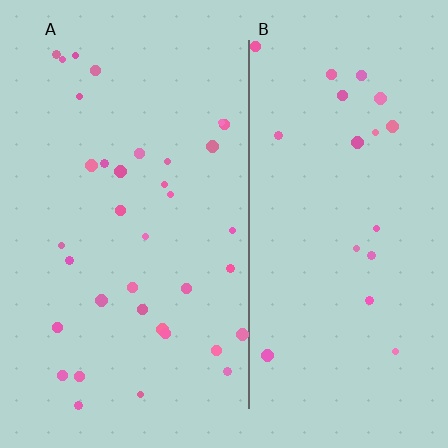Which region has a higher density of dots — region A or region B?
A (the left).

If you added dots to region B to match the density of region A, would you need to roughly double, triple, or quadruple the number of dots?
Approximately double.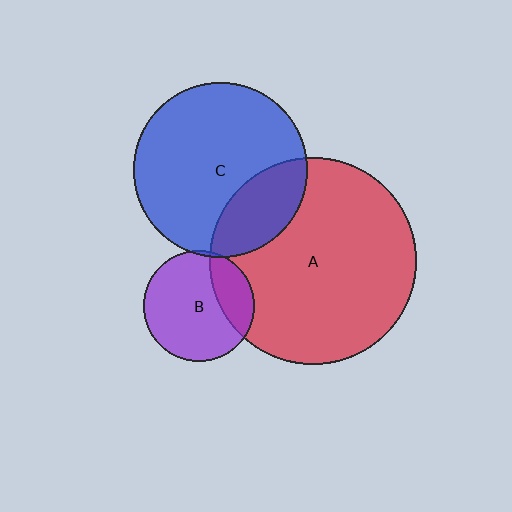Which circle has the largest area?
Circle A (red).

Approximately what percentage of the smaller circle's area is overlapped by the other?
Approximately 25%.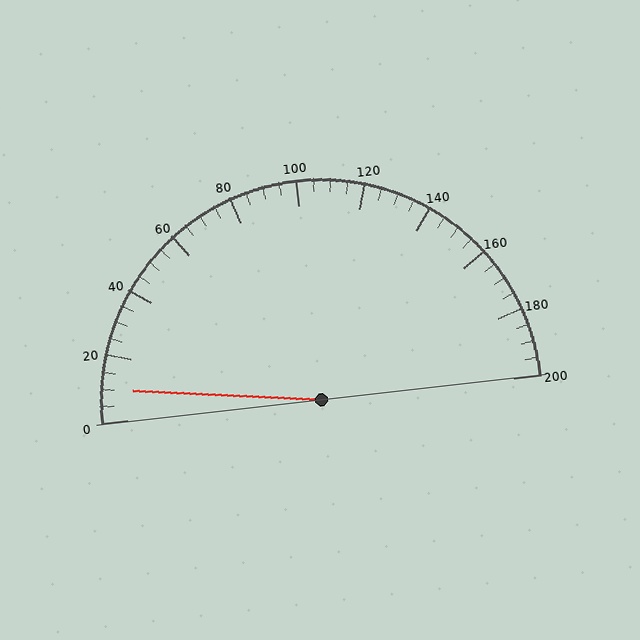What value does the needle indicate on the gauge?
The needle indicates approximately 10.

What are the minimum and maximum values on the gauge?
The gauge ranges from 0 to 200.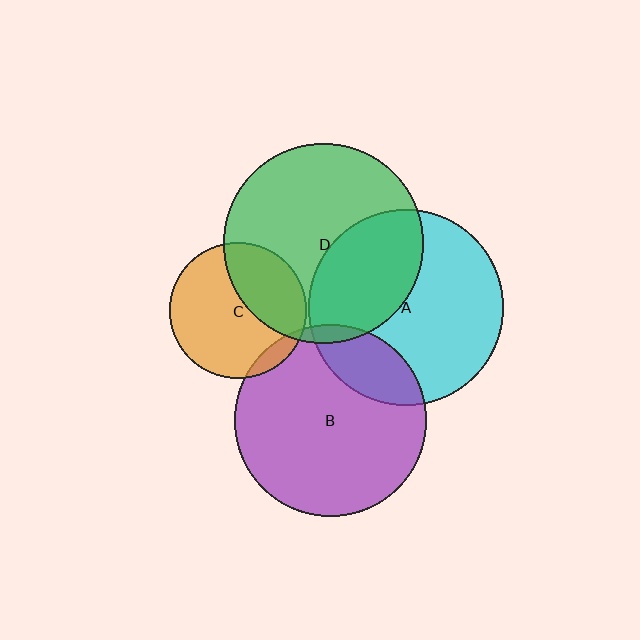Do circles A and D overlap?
Yes.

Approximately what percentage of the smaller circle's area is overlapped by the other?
Approximately 35%.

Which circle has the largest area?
Circle D (green).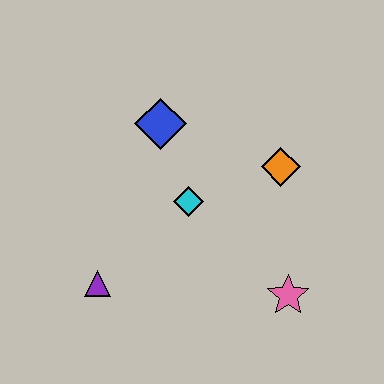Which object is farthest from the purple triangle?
The orange diamond is farthest from the purple triangle.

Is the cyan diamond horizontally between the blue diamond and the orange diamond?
Yes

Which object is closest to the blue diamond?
The cyan diamond is closest to the blue diamond.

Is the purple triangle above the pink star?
Yes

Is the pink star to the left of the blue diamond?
No